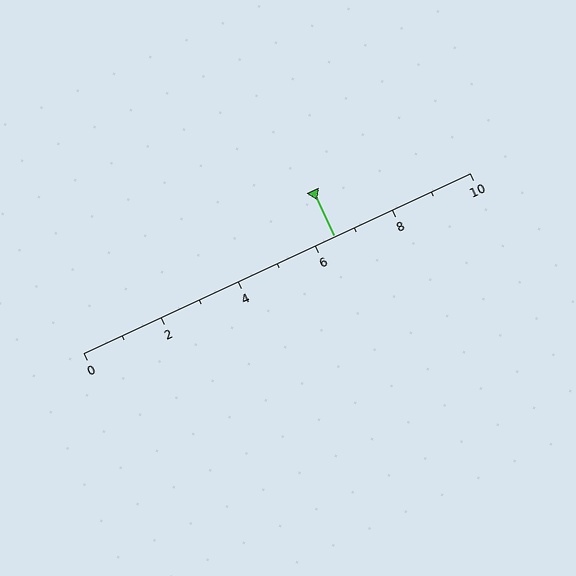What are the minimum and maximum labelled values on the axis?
The axis runs from 0 to 10.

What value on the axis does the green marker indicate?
The marker indicates approximately 6.5.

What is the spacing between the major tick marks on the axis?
The major ticks are spaced 2 apart.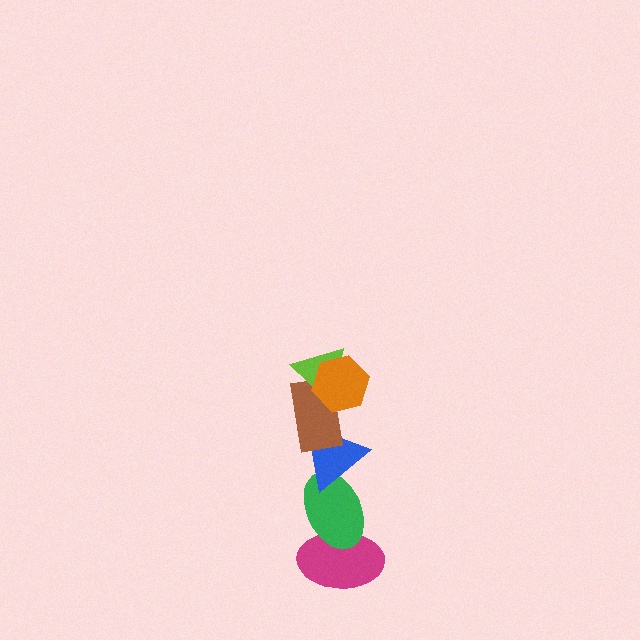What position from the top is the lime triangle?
The lime triangle is 2nd from the top.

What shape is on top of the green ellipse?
The blue triangle is on top of the green ellipse.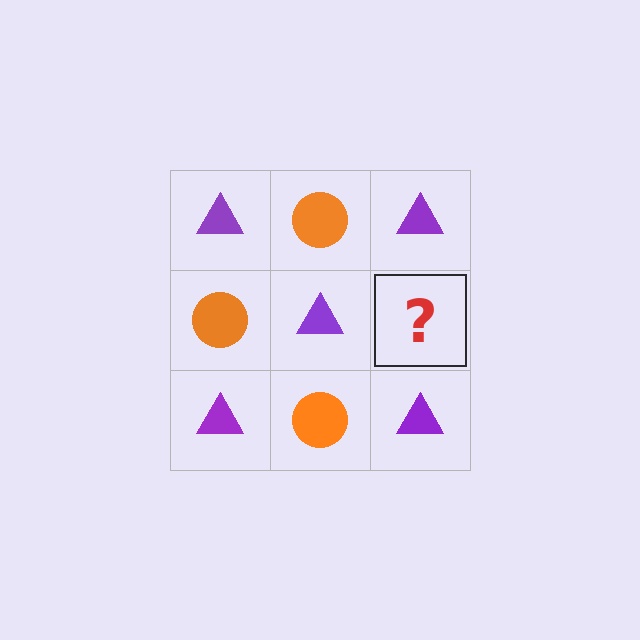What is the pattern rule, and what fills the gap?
The rule is that it alternates purple triangle and orange circle in a checkerboard pattern. The gap should be filled with an orange circle.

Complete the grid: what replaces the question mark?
The question mark should be replaced with an orange circle.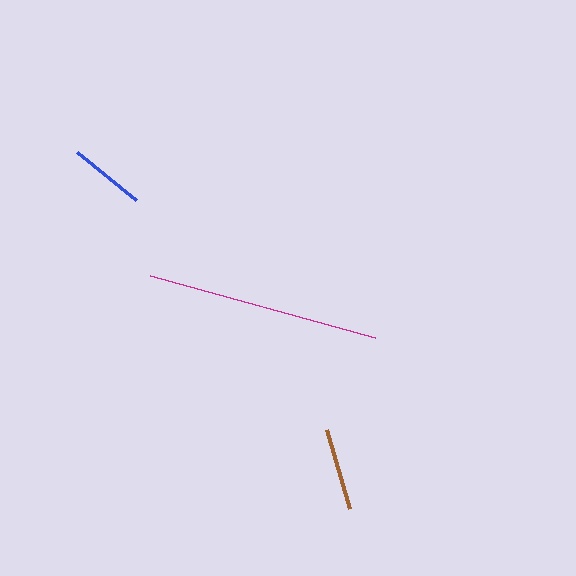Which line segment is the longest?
The magenta line is the longest at approximately 233 pixels.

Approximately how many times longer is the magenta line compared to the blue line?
The magenta line is approximately 3.1 times the length of the blue line.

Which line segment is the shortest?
The blue line is the shortest at approximately 76 pixels.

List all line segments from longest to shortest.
From longest to shortest: magenta, brown, blue.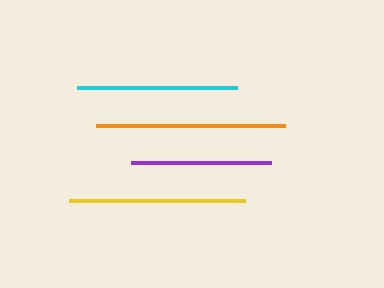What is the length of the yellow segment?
The yellow segment is approximately 176 pixels long.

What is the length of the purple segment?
The purple segment is approximately 139 pixels long.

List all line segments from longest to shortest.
From longest to shortest: orange, yellow, cyan, purple.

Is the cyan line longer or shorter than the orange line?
The orange line is longer than the cyan line.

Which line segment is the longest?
The orange line is the longest at approximately 189 pixels.